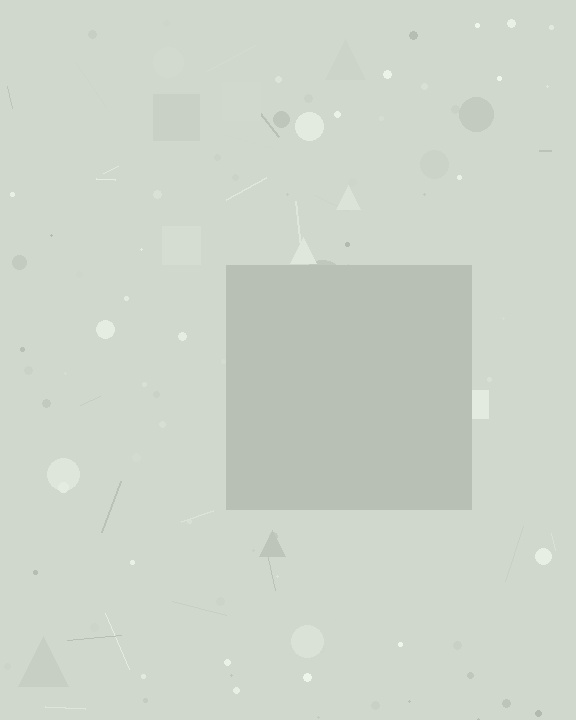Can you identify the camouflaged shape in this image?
The camouflaged shape is a square.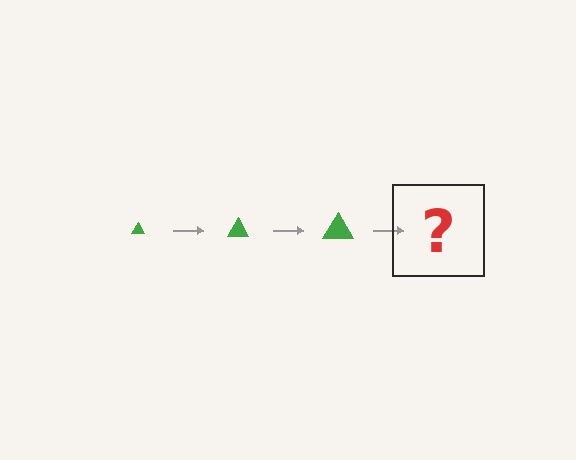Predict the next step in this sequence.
The next step is a green triangle, larger than the previous one.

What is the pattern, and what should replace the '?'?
The pattern is that the triangle gets progressively larger each step. The '?' should be a green triangle, larger than the previous one.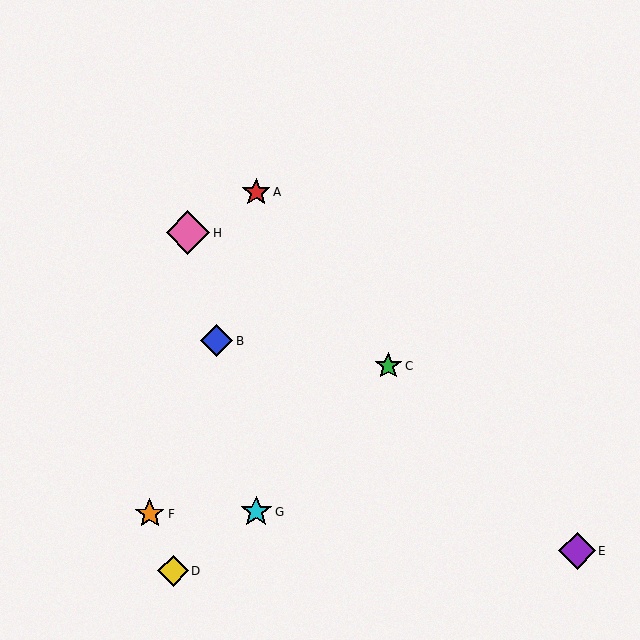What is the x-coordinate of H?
Object H is at x≈188.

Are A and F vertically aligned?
No, A is at x≈256 and F is at x≈150.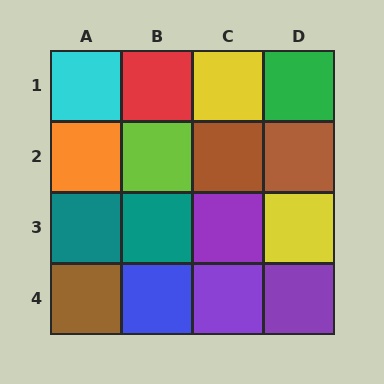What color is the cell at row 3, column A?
Teal.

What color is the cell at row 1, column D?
Green.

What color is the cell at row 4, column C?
Purple.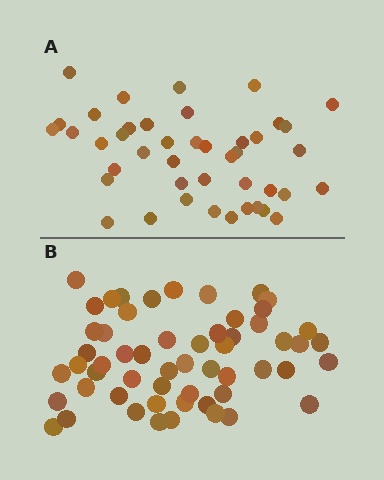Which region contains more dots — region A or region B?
Region B (the bottom region) has more dots.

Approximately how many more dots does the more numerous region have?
Region B has approximately 15 more dots than region A.